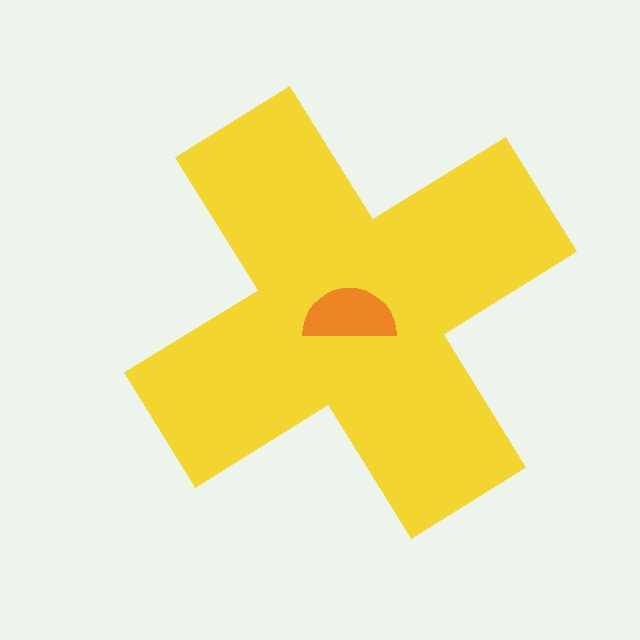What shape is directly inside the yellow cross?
The orange semicircle.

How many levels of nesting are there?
2.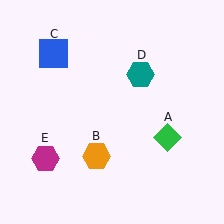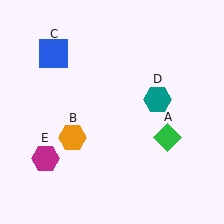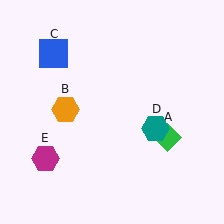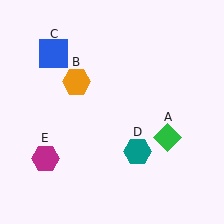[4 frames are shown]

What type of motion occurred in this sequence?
The orange hexagon (object B), teal hexagon (object D) rotated clockwise around the center of the scene.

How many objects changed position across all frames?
2 objects changed position: orange hexagon (object B), teal hexagon (object D).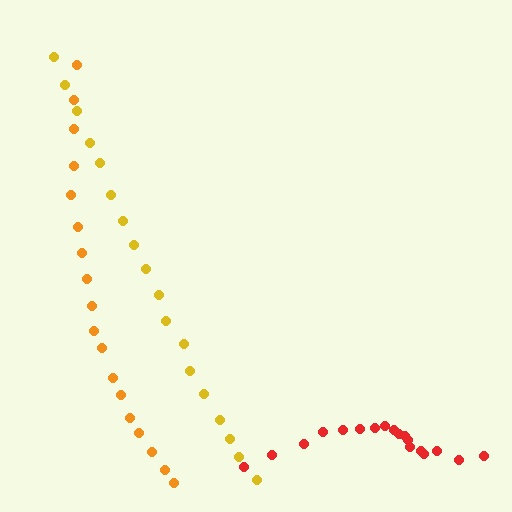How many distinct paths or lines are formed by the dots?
There are 3 distinct paths.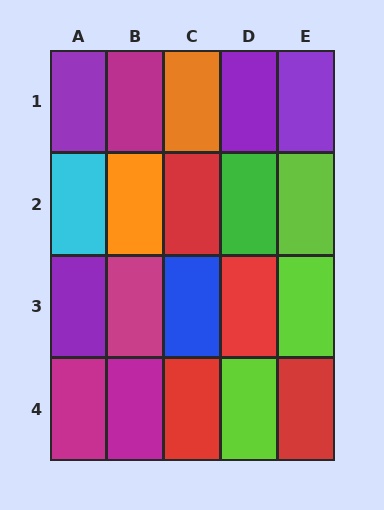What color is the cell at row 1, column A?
Purple.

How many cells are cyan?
1 cell is cyan.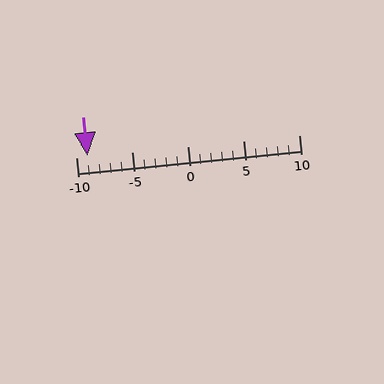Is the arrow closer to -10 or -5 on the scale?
The arrow is closer to -10.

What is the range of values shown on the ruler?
The ruler shows values from -10 to 10.